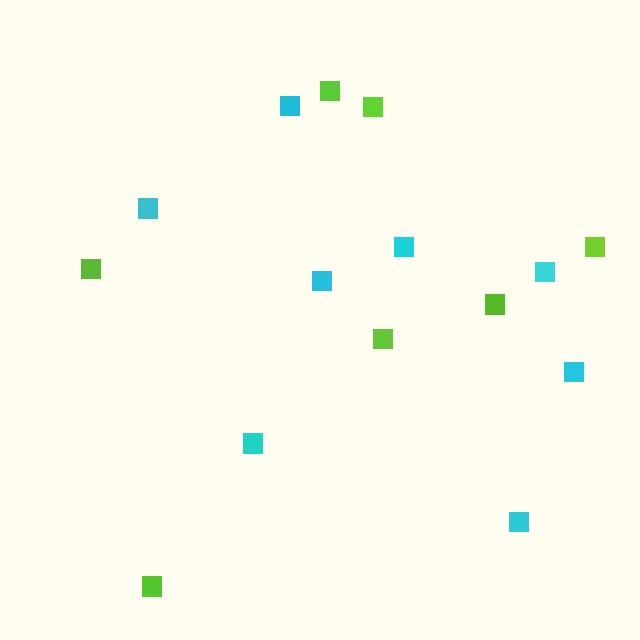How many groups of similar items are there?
There are 2 groups: one group of cyan squares (8) and one group of lime squares (7).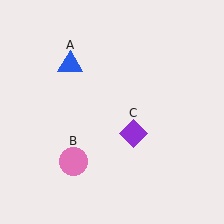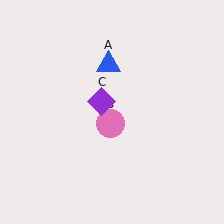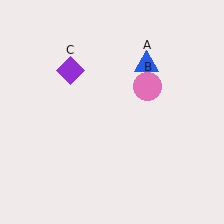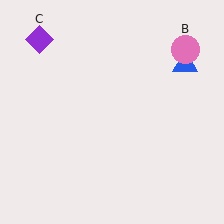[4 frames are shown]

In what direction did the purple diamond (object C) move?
The purple diamond (object C) moved up and to the left.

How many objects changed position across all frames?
3 objects changed position: blue triangle (object A), pink circle (object B), purple diamond (object C).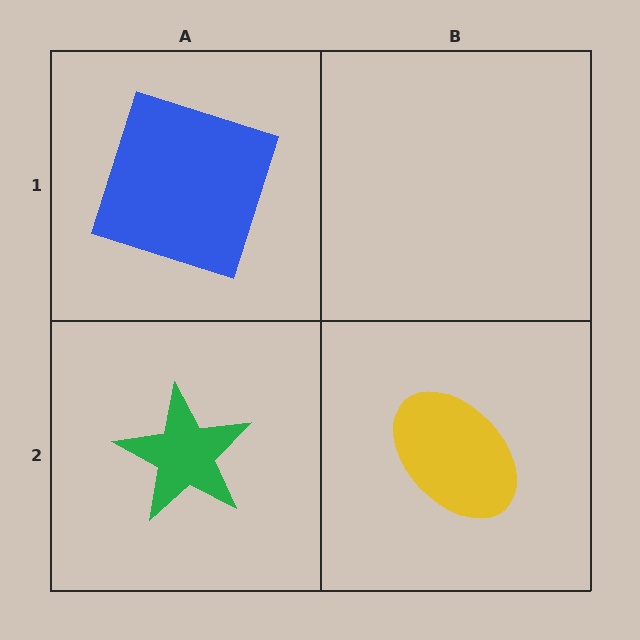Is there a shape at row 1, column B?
No, that cell is empty.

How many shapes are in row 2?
2 shapes.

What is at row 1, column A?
A blue square.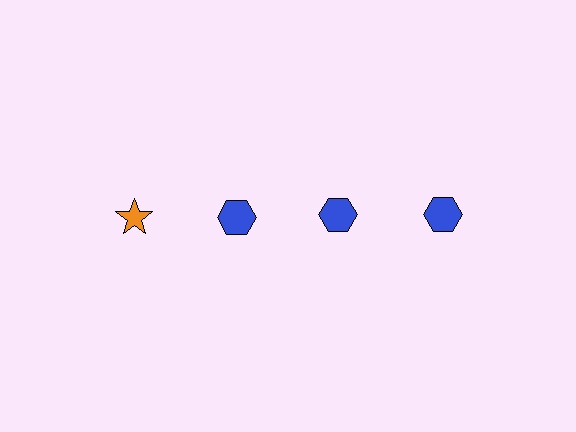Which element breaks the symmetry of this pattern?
The orange star in the top row, leftmost column breaks the symmetry. All other shapes are blue hexagons.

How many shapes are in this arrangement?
There are 4 shapes arranged in a grid pattern.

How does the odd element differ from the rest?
It differs in both color (orange instead of blue) and shape (star instead of hexagon).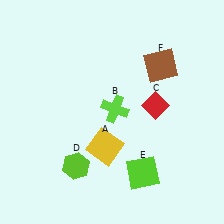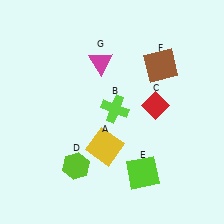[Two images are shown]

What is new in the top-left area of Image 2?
A magenta triangle (G) was added in the top-left area of Image 2.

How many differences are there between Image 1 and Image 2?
There is 1 difference between the two images.